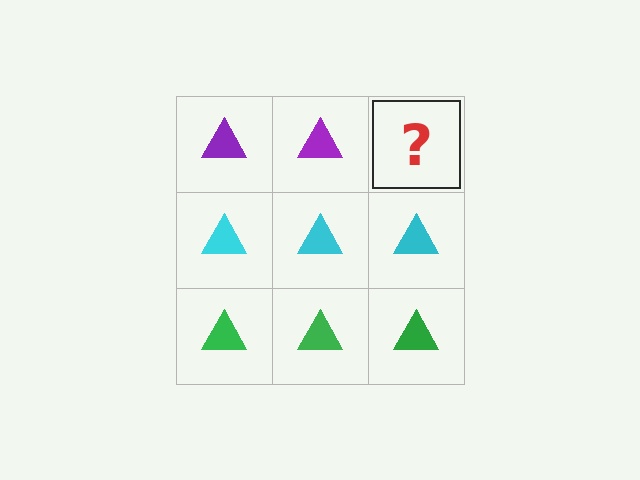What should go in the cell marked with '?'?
The missing cell should contain a purple triangle.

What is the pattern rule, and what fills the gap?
The rule is that each row has a consistent color. The gap should be filled with a purple triangle.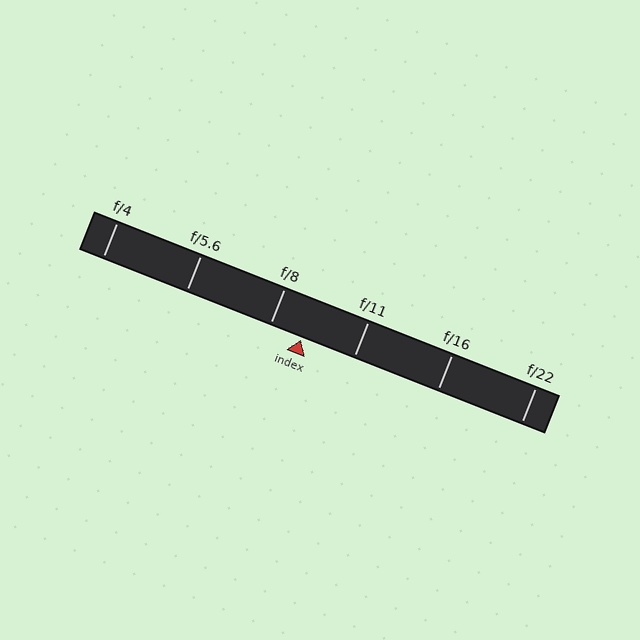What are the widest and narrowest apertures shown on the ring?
The widest aperture shown is f/4 and the narrowest is f/22.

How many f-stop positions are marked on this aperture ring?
There are 6 f-stop positions marked.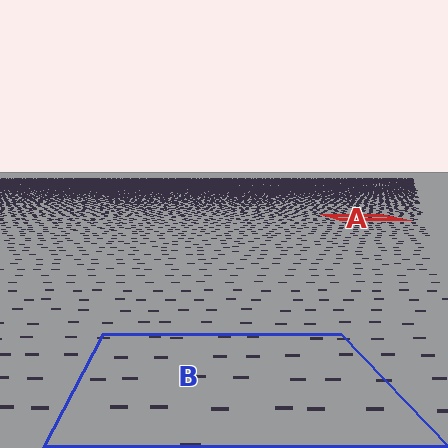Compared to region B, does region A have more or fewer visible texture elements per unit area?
Region A has more texture elements per unit area — they are packed more densely because it is farther away.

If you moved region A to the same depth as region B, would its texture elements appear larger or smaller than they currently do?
They would appear larger. At a closer depth, the same texture elements are projected at a bigger on-screen size.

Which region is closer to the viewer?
Region B is closer. The texture elements there are larger and more spread out.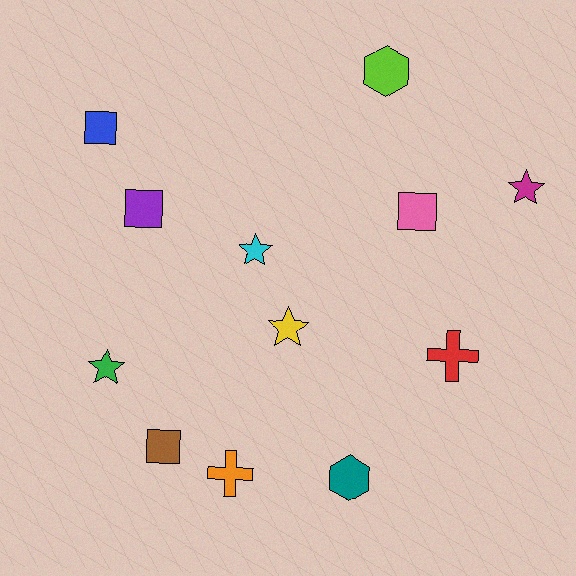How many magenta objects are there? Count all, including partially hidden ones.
There is 1 magenta object.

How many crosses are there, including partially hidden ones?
There are 2 crosses.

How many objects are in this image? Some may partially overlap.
There are 12 objects.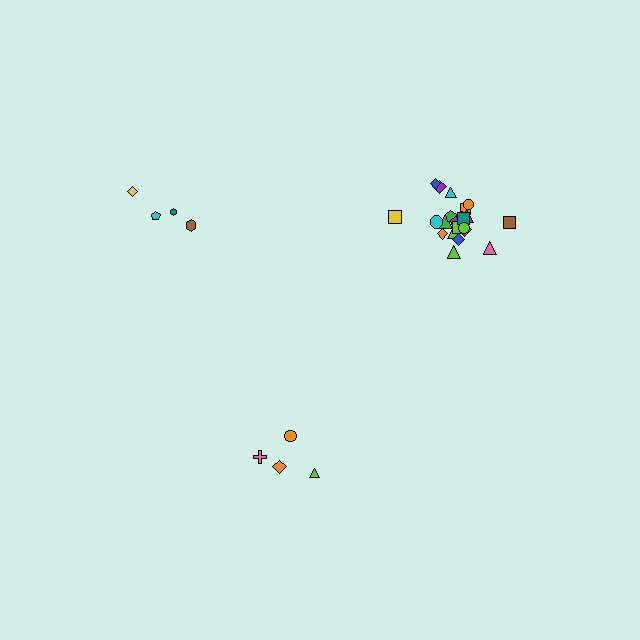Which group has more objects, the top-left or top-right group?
The top-right group.